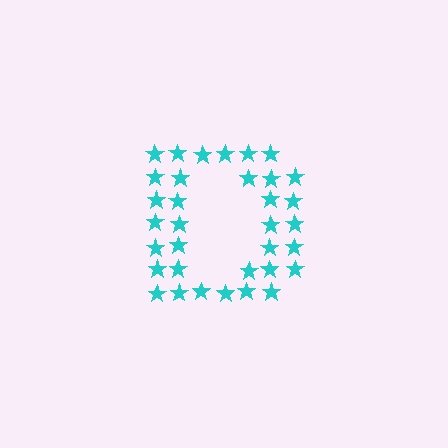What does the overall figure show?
The overall figure shows the letter D.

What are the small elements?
The small elements are stars.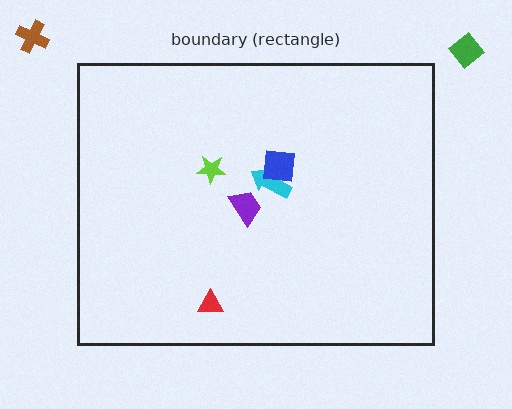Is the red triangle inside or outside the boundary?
Inside.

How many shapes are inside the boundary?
5 inside, 2 outside.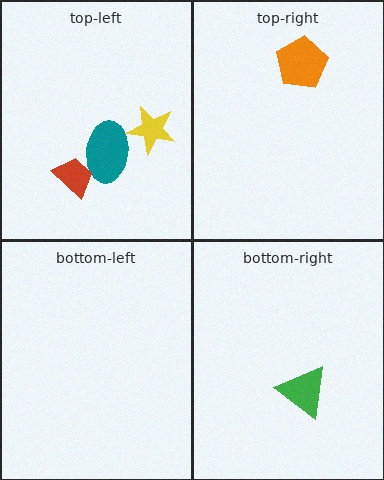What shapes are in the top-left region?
The teal ellipse, the yellow star, the red trapezoid.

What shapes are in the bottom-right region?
The green triangle.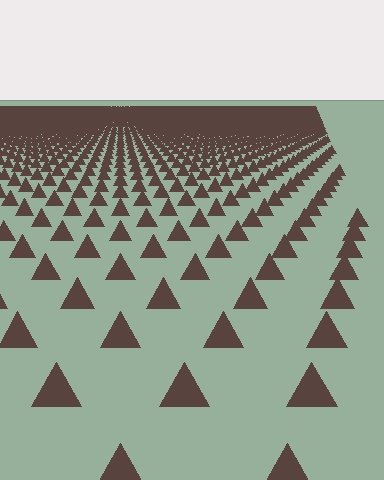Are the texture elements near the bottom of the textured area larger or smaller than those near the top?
Larger. Near the bottom, elements are closer to the viewer and appear at a bigger on-screen size.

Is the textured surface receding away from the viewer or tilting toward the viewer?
The surface is receding away from the viewer. Texture elements get smaller and denser toward the top.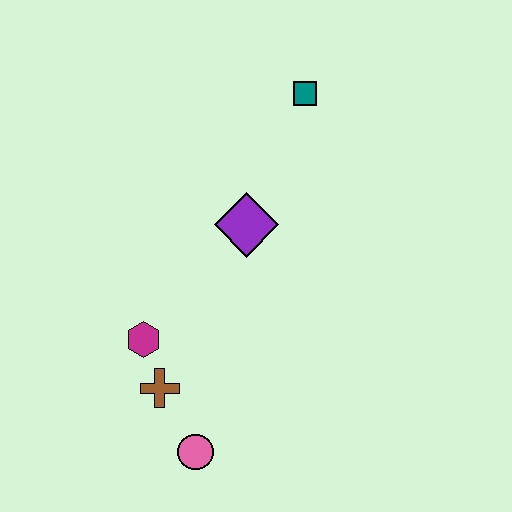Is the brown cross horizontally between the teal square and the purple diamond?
No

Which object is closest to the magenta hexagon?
The brown cross is closest to the magenta hexagon.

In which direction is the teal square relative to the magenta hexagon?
The teal square is above the magenta hexagon.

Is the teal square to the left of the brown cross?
No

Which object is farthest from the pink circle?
The teal square is farthest from the pink circle.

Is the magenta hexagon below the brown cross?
No